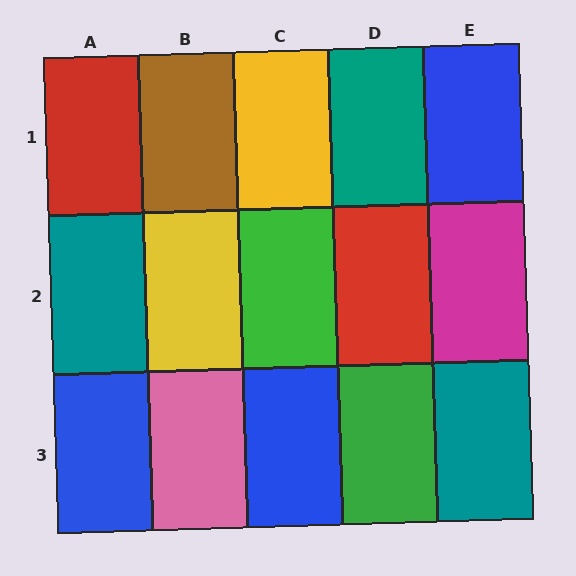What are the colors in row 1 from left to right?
Red, brown, yellow, teal, blue.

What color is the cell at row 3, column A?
Blue.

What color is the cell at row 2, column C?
Green.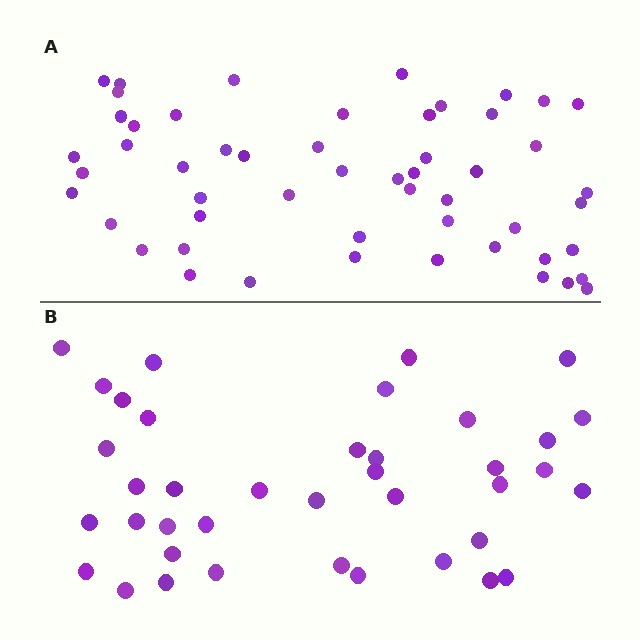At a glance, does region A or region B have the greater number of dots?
Region A (the top region) has more dots.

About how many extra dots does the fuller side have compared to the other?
Region A has approximately 15 more dots than region B.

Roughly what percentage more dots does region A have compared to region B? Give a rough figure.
About 35% more.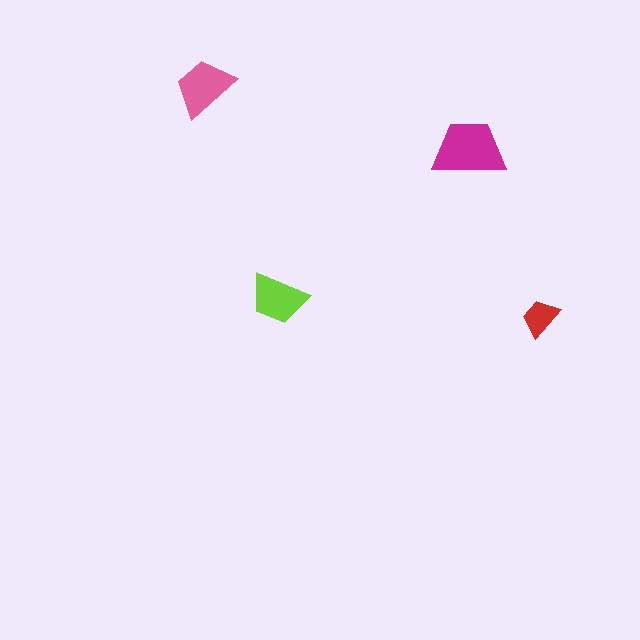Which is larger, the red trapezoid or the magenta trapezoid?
The magenta one.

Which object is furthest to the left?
The pink trapezoid is leftmost.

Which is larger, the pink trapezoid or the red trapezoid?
The pink one.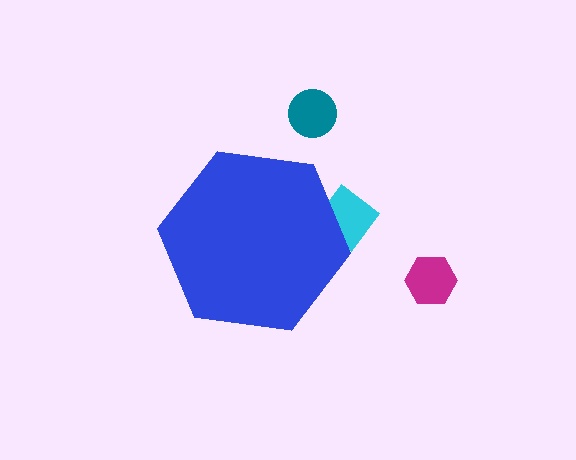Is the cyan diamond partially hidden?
Yes, the cyan diamond is partially hidden behind the blue hexagon.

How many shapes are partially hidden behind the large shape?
1 shape is partially hidden.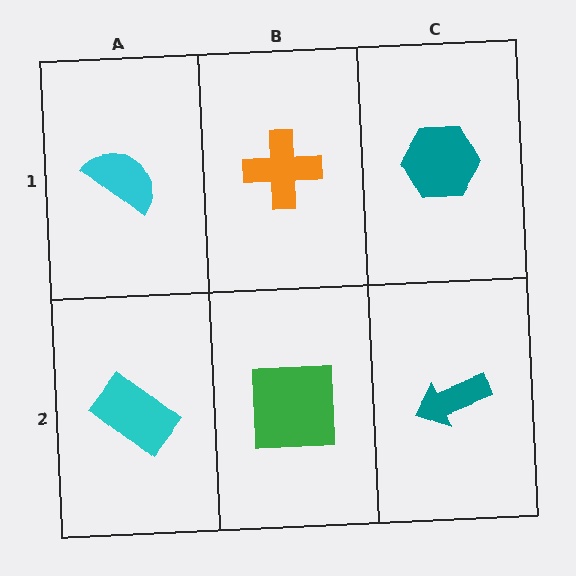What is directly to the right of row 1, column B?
A teal hexagon.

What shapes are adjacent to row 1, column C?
A teal arrow (row 2, column C), an orange cross (row 1, column B).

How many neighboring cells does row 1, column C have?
2.